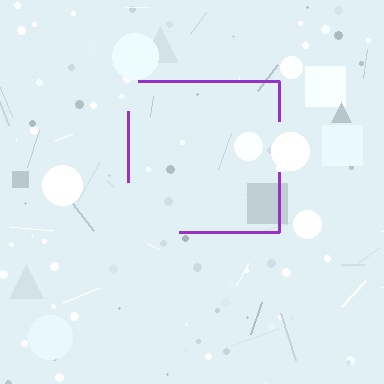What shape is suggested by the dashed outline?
The dashed outline suggests a square.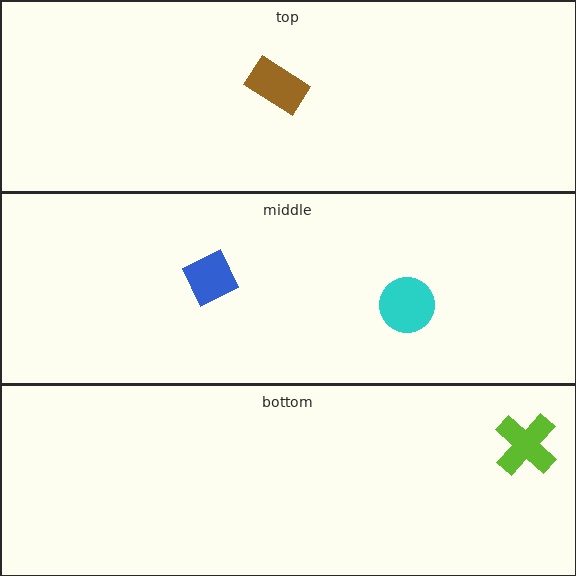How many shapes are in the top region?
1.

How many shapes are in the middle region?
2.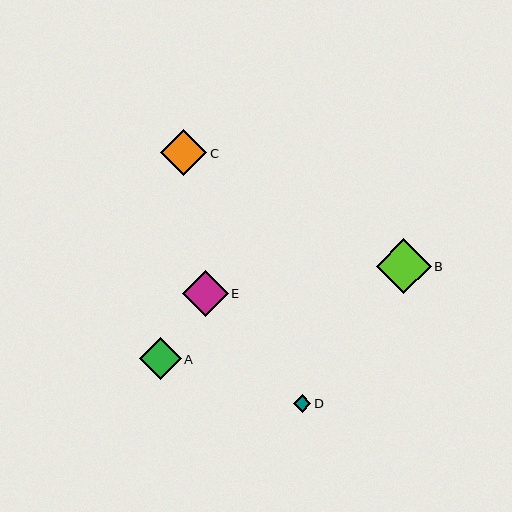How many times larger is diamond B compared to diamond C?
Diamond B is approximately 1.2 times the size of diamond C.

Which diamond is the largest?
Diamond B is the largest with a size of approximately 55 pixels.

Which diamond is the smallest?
Diamond D is the smallest with a size of approximately 17 pixels.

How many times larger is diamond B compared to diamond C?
Diamond B is approximately 1.2 times the size of diamond C.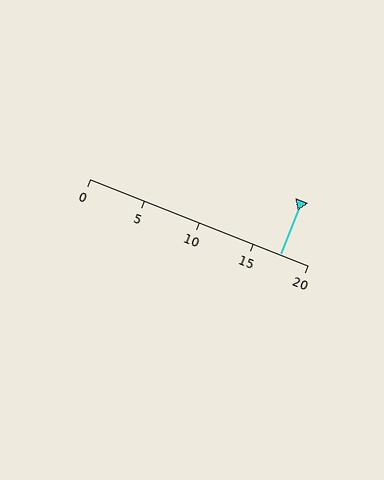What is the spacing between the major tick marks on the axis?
The major ticks are spaced 5 apart.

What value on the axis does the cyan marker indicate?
The marker indicates approximately 17.5.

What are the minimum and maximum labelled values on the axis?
The axis runs from 0 to 20.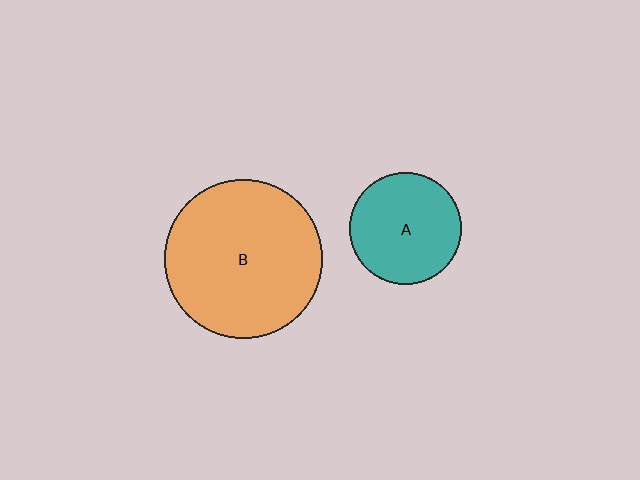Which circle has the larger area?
Circle B (orange).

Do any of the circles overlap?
No, none of the circles overlap.